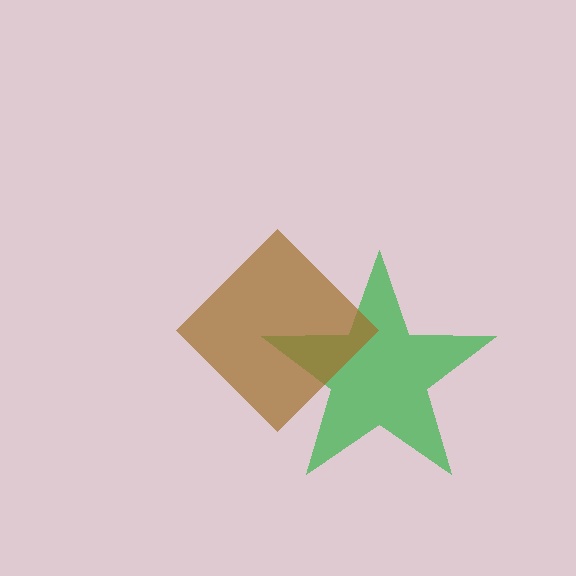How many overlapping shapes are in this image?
There are 2 overlapping shapes in the image.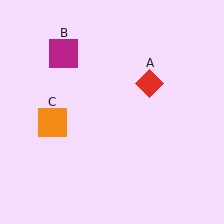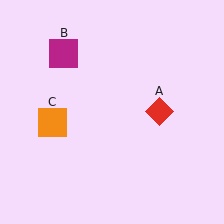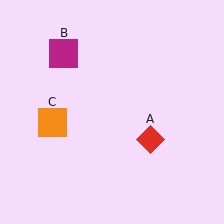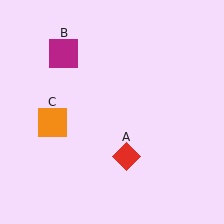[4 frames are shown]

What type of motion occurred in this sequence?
The red diamond (object A) rotated clockwise around the center of the scene.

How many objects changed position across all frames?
1 object changed position: red diamond (object A).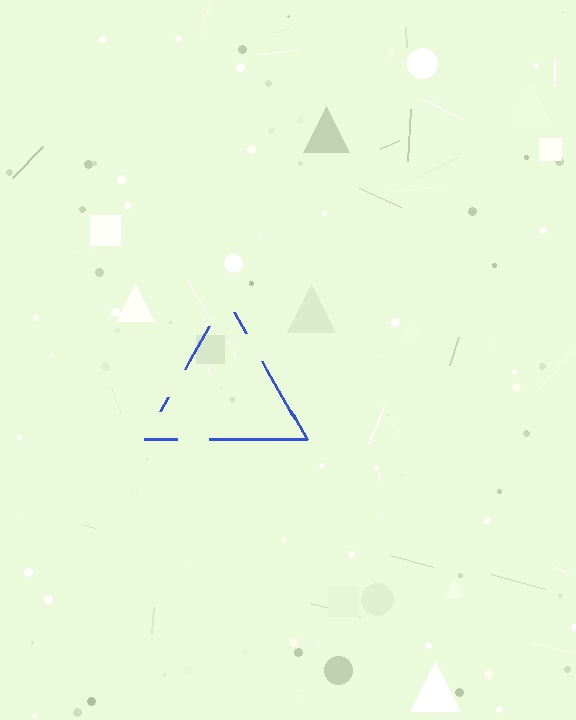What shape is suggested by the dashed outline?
The dashed outline suggests a triangle.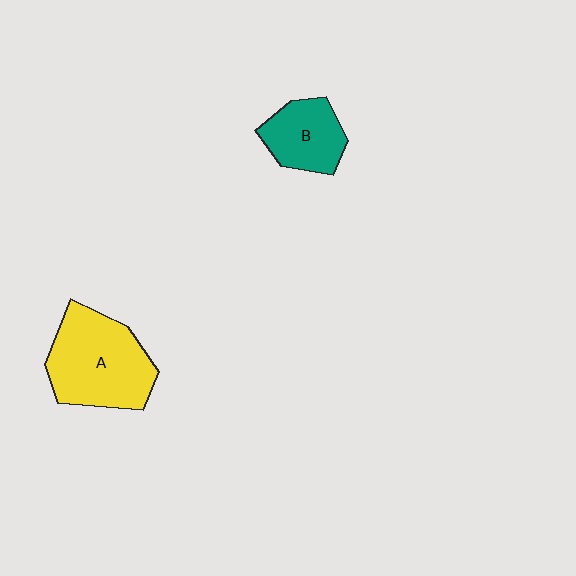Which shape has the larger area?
Shape A (yellow).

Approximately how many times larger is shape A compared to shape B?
Approximately 1.8 times.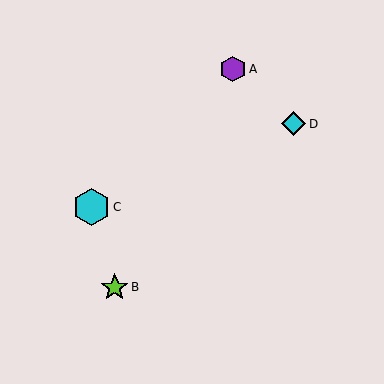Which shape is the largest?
The cyan hexagon (labeled C) is the largest.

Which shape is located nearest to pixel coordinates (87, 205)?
The cyan hexagon (labeled C) at (92, 207) is nearest to that location.